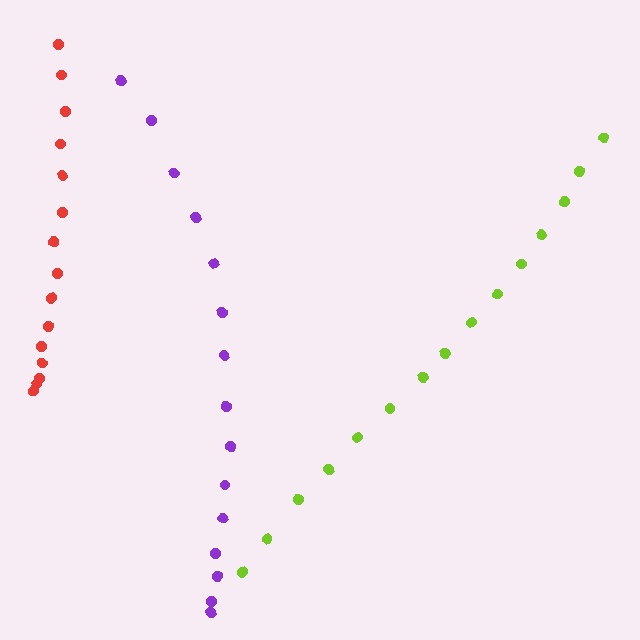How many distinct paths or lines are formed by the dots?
There are 3 distinct paths.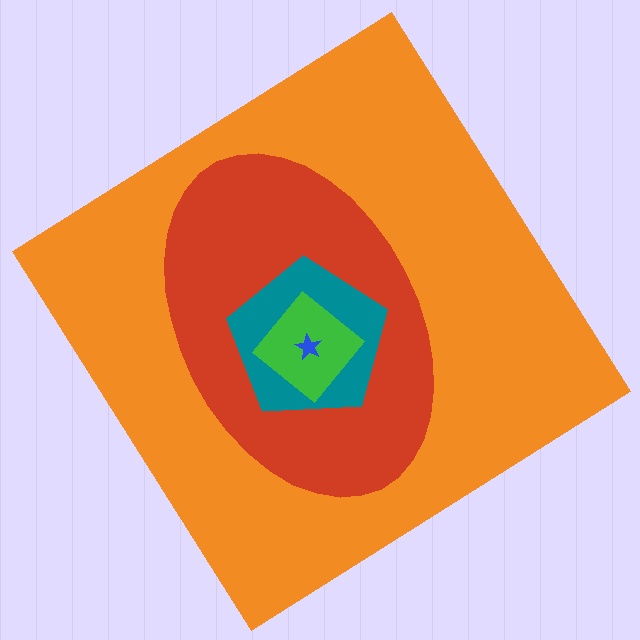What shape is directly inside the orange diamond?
The red ellipse.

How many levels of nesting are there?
5.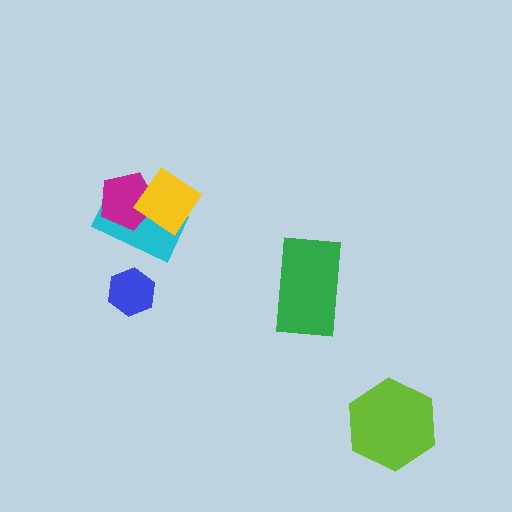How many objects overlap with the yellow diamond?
2 objects overlap with the yellow diamond.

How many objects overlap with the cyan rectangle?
2 objects overlap with the cyan rectangle.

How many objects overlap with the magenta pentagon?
2 objects overlap with the magenta pentagon.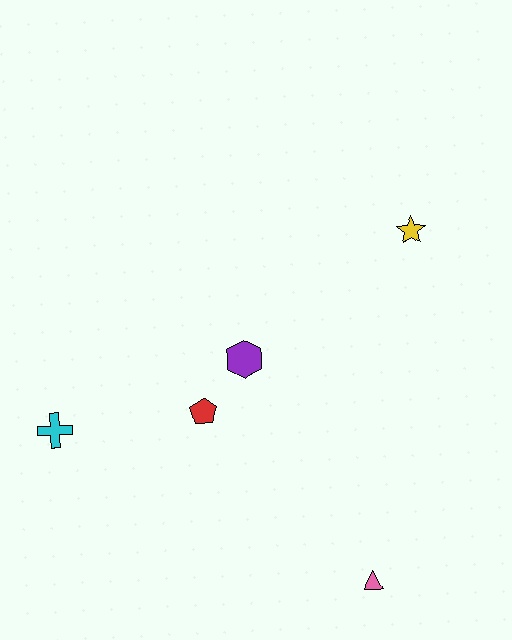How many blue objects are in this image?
There are no blue objects.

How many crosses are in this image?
There is 1 cross.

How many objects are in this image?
There are 5 objects.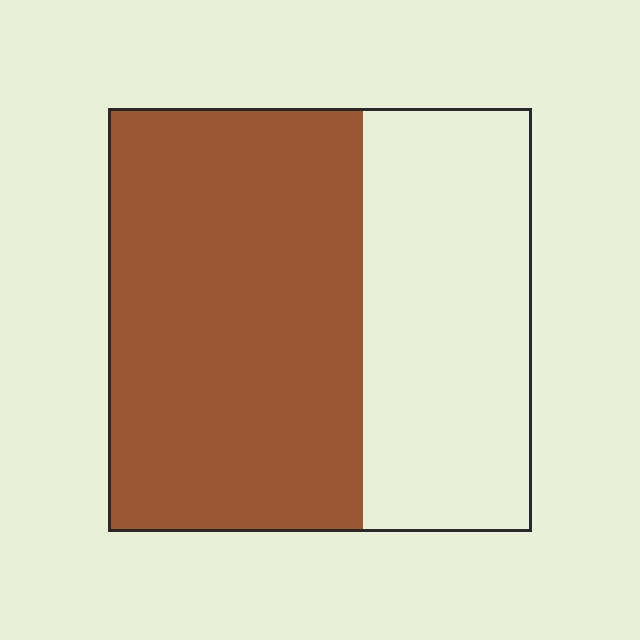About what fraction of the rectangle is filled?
About three fifths (3/5).